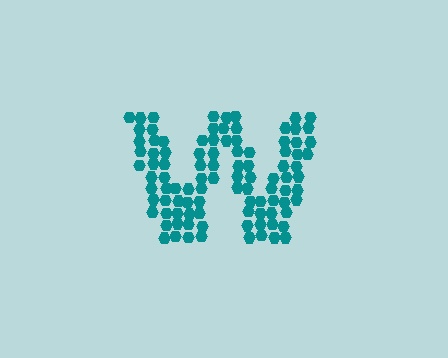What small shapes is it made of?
It is made of small hexagons.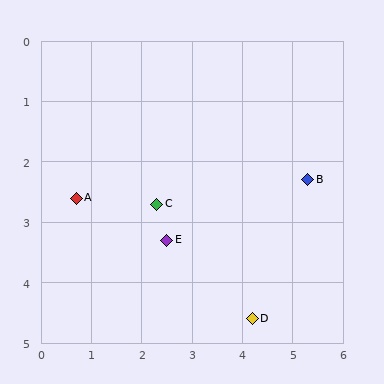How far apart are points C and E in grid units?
Points C and E are about 0.6 grid units apart.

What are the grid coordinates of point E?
Point E is at approximately (2.5, 3.3).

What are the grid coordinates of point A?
Point A is at approximately (0.7, 2.6).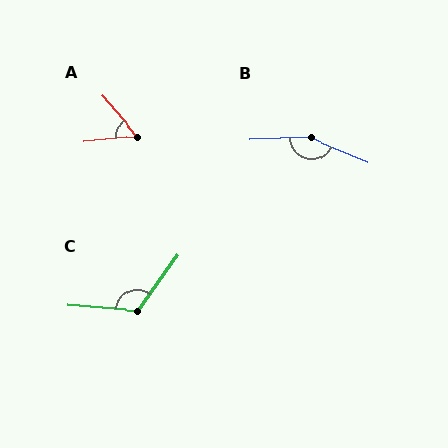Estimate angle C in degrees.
Approximately 121 degrees.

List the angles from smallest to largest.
A (55°), C (121°), B (155°).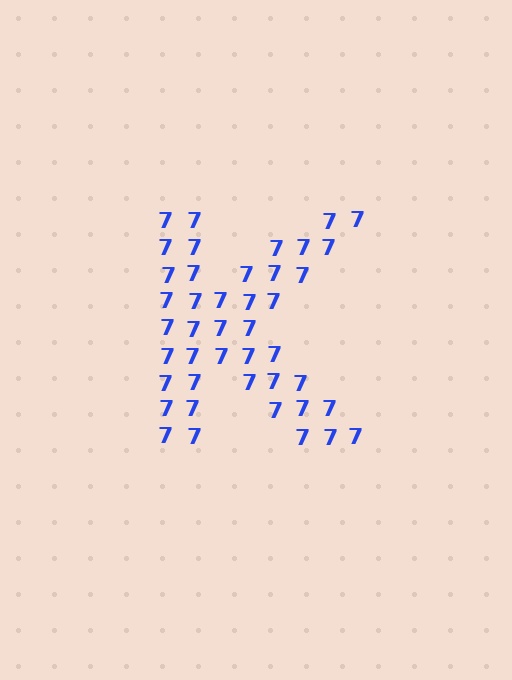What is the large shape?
The large shape is the letter K.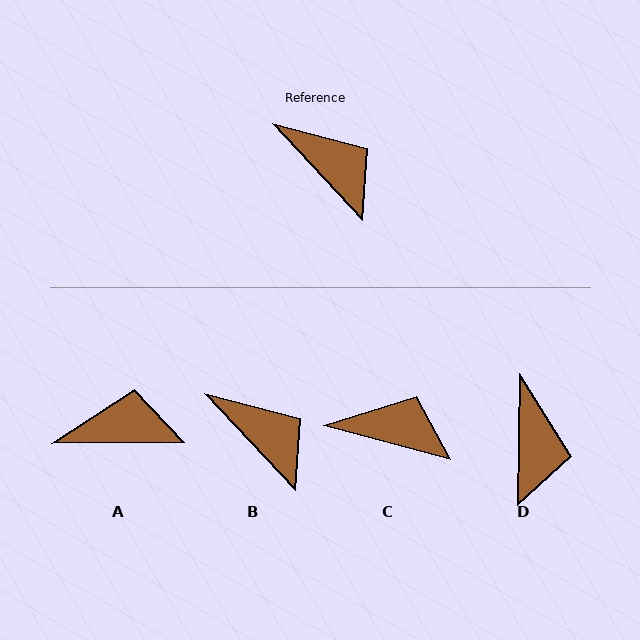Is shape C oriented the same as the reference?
No, it is off by about 32 degrees.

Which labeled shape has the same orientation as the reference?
B.